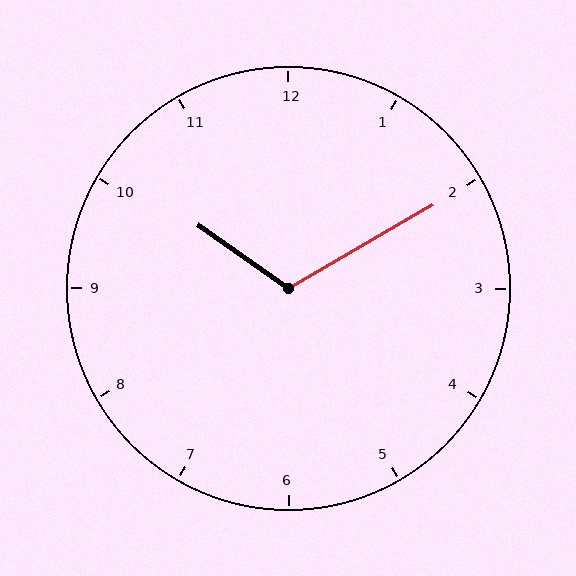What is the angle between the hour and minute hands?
Approximately 115 degrees.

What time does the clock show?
10:10.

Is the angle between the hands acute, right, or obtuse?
It is obtuse.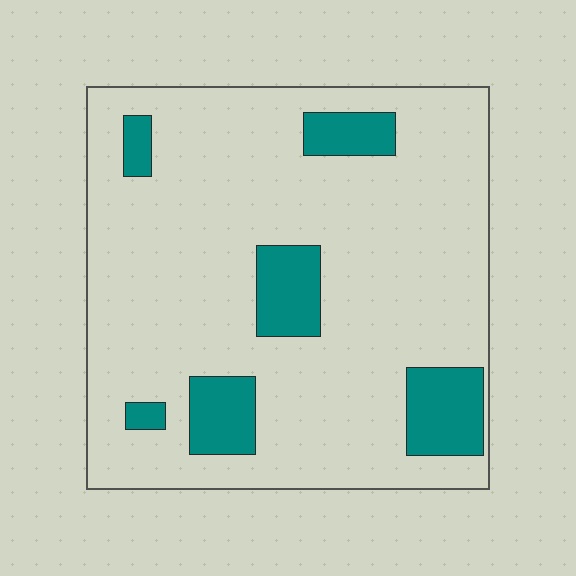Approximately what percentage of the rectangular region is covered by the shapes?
Approximately 15%.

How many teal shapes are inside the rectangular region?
6.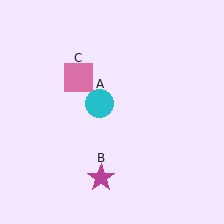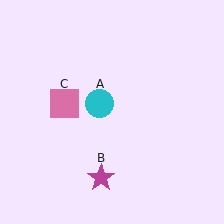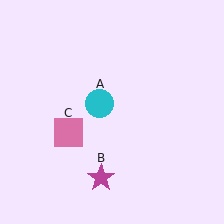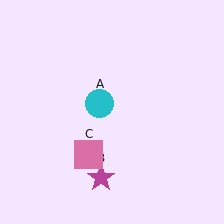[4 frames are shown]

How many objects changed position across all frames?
1 object changed position: pink square (object C).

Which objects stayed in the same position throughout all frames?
Cyan circle (object A) and magenta star (object B) remained stationary.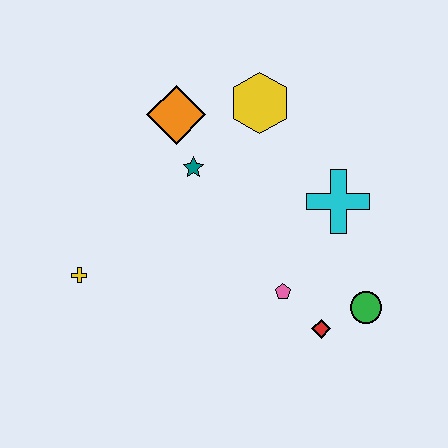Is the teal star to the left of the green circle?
Yes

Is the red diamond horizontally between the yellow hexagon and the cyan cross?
Yes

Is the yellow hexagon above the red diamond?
Yes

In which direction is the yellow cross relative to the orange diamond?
The yellow cross is below the orange diamond.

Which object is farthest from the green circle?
The yellow cross is farthest from the green circle.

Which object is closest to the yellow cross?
The teal star is closest to the yellow cross.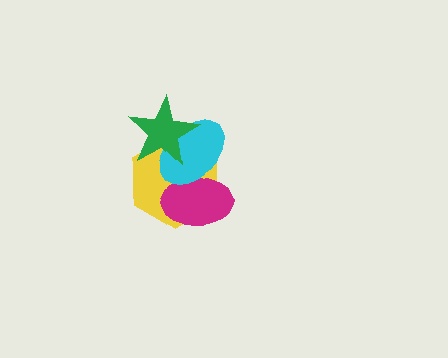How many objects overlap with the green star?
2 objects overlap with the green star.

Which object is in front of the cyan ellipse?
The green star is in front of the cyan ellipse.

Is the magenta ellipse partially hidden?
Yes, it is partially covered by another shape.